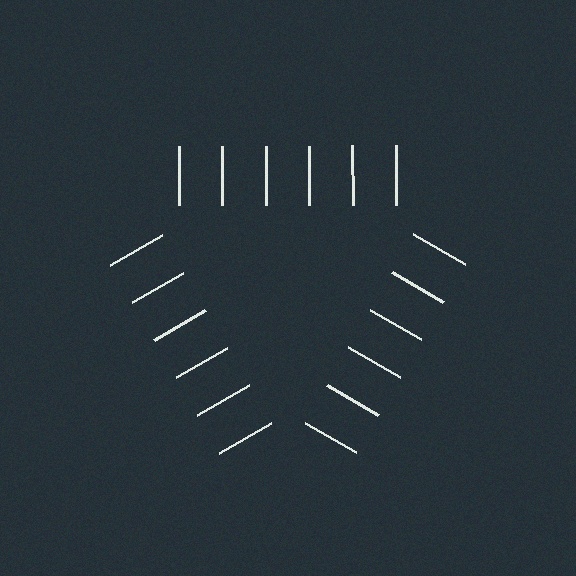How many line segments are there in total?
18 — 6 along each of the 3 edges.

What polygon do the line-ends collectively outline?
An illusory triangle — the line segments terminate on its edges but no continuous stroke is drawn.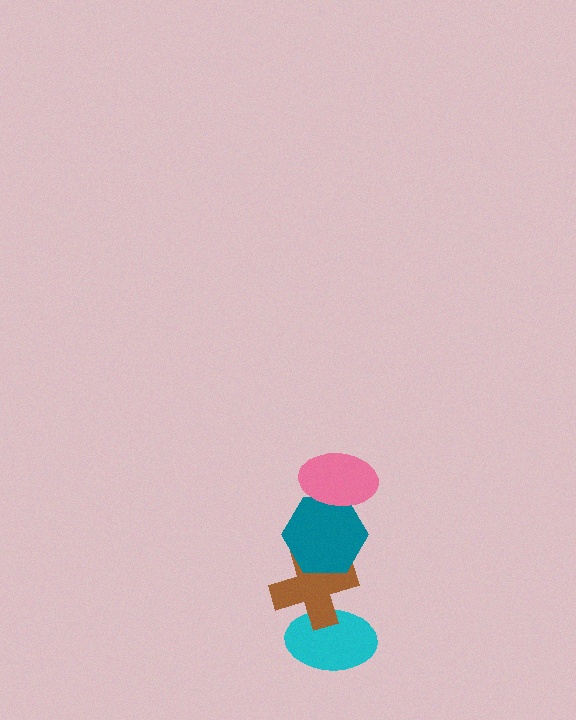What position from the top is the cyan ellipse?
The cyan ellipse is 4th from the top.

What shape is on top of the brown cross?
The teal hexagon is on top of the brown cross.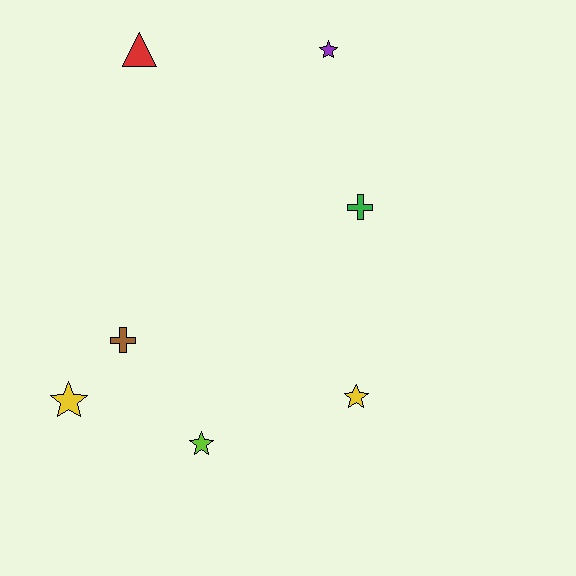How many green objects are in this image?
There is 1 green object.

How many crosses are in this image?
There are 2 crosses.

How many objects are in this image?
There are 7 objects.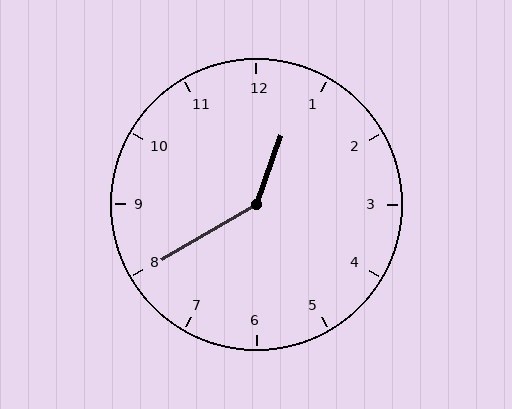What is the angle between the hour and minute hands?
Approximately 140 degrees.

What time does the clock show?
12:40.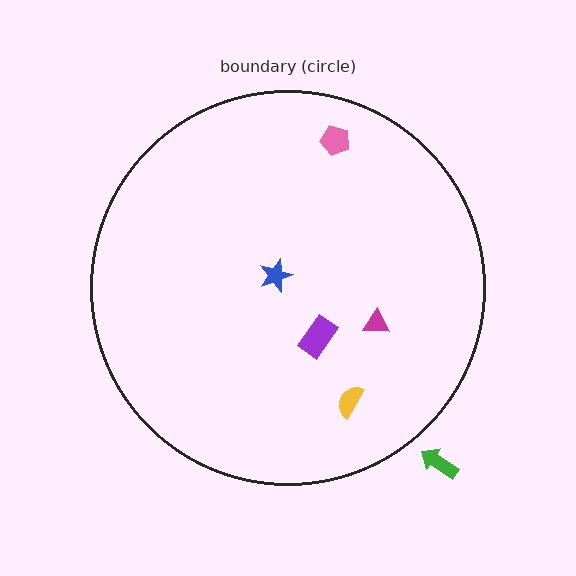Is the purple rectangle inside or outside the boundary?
Inside.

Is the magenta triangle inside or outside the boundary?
Inside.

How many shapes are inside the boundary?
5 inside, 1 outside.